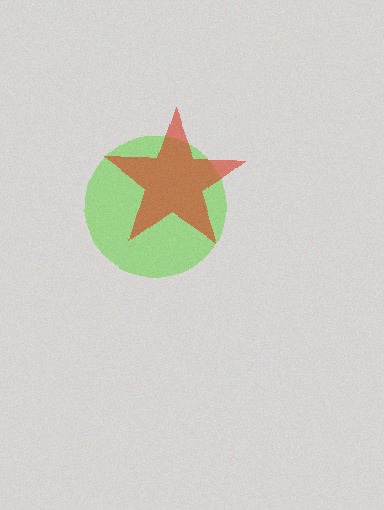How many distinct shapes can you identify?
There are 2 distinct shapes: a lime circle, a red star.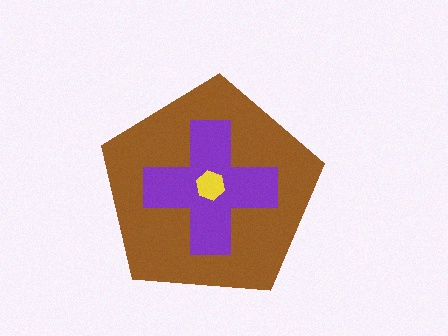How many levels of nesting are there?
3.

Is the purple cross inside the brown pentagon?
Yes.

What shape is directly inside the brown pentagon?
The purple cross.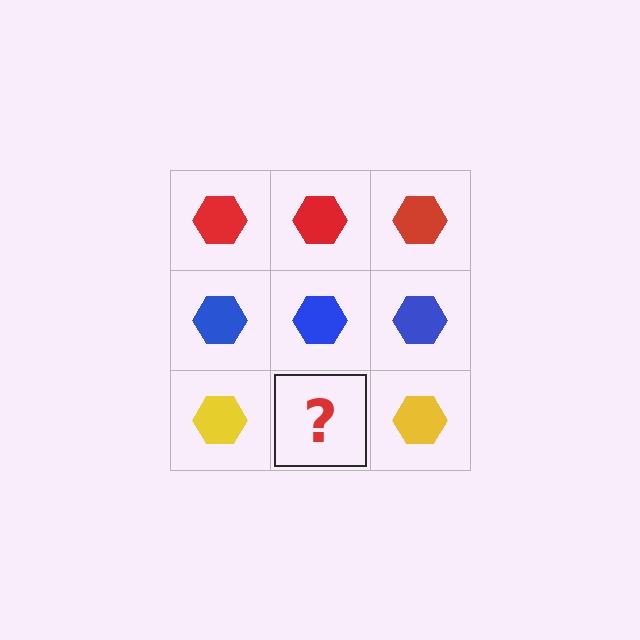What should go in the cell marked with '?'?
The missing cell should contain a yellow hexagon.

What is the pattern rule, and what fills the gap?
The rule is that each row has a consistent color. The gap should be filled with a yellow hexagon.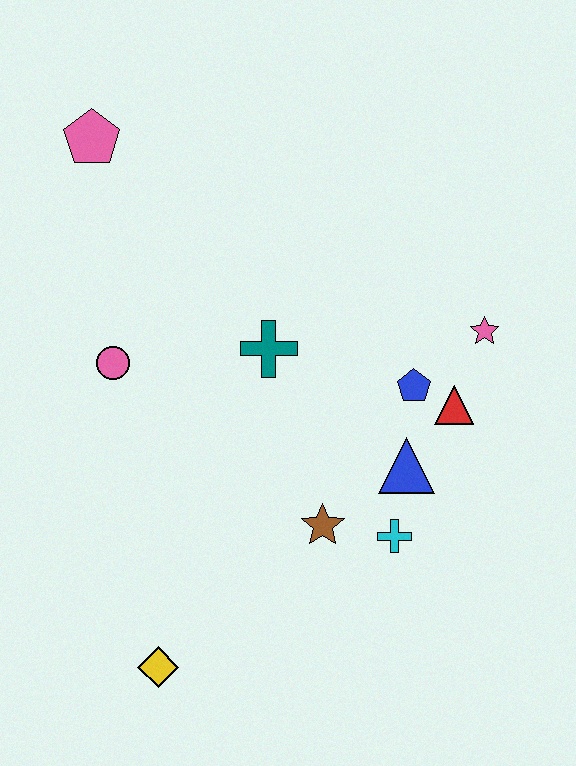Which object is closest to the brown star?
The cyan cross is closest to the brown star.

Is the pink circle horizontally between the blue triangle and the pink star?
No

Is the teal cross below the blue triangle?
No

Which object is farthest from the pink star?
The yellow diamond is farthest from the pink star.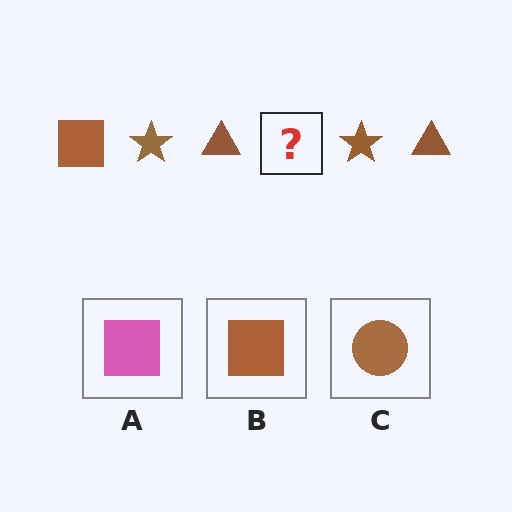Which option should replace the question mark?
Option B.